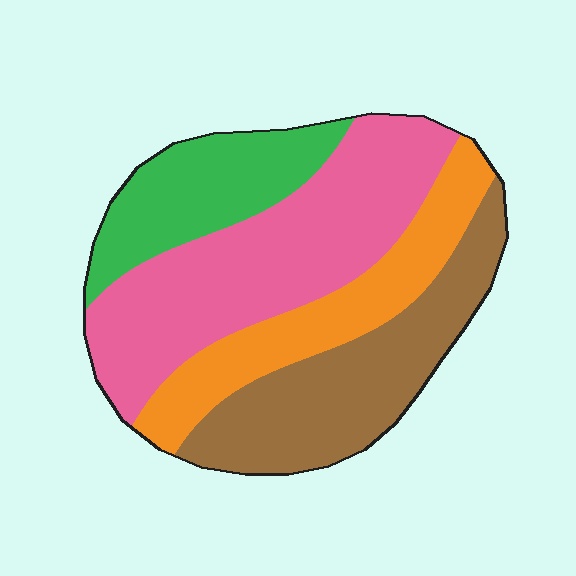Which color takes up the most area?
Pink, at roughly 35%.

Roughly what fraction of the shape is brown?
Brown takes up about one quarter (1/4) of the shape.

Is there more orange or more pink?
Pink.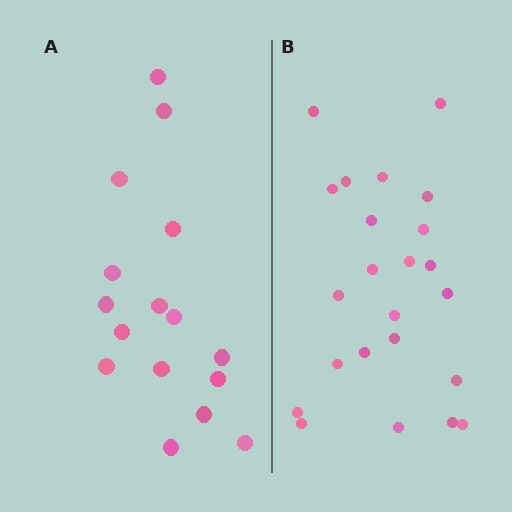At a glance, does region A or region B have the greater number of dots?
Region B (the right region) has more dots.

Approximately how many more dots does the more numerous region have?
Region B has roughly 8 or so more dots than region A.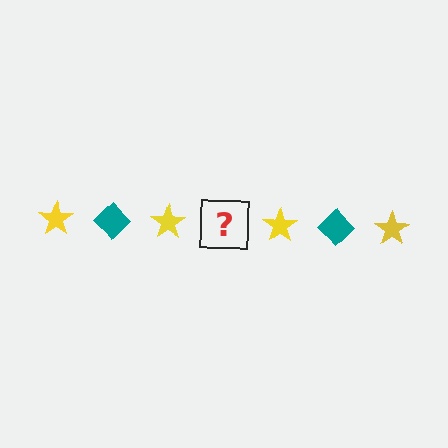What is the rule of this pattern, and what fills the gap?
The rule is that the pattern alternates between yellow star and teal diamond. The gap should be filled with a teal diamond.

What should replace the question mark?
The question mark should be replaced with a teal diamond.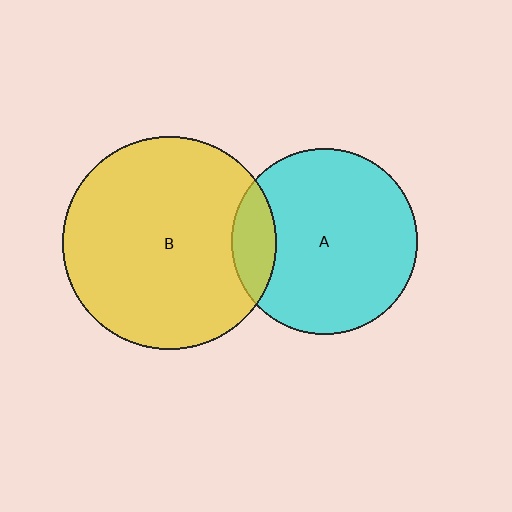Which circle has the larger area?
Circle B (yellow).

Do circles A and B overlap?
Yes.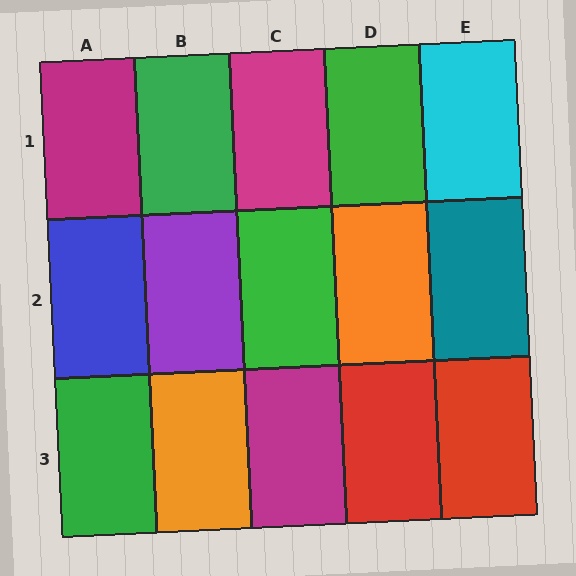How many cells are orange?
2 cells are orange.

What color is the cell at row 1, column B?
Green.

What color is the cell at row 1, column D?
Green.